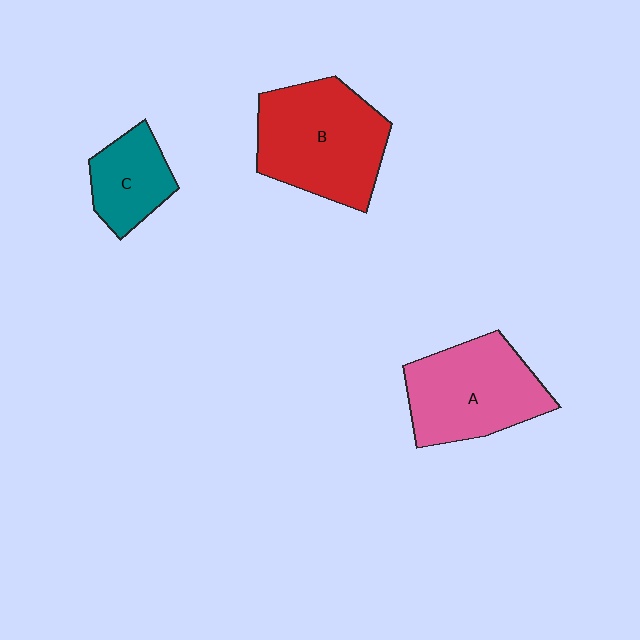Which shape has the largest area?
Shape B (red).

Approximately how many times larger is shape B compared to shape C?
Approximately 2.0 times.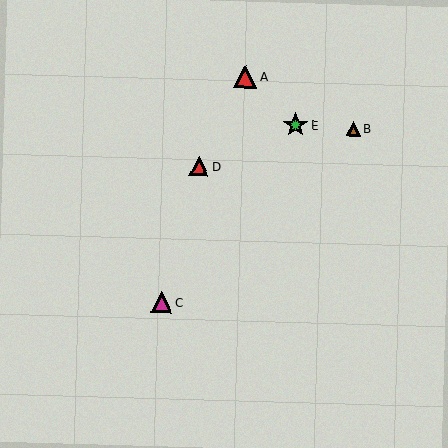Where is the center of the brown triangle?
The center of the brown triangle is at (353, 129).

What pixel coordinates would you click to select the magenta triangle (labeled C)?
Click at (162, 303) to select the magenta triangle C.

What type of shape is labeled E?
Shape E is a green star.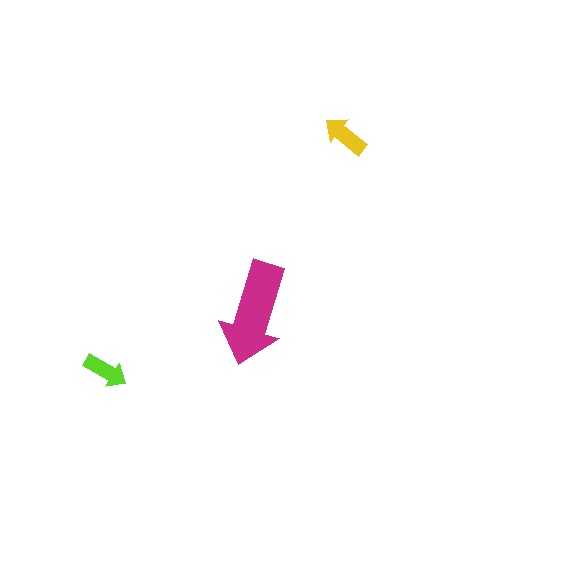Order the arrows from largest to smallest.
the magenta one, the yellow one, the lime one.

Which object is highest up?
The yellow arrow is topmost.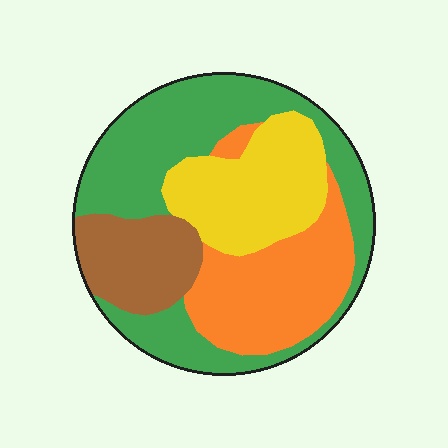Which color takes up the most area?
Green, at roughly 40%.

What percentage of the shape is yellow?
Yellow takes up about one fifth (1/5) of the shape.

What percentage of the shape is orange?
Orange takes up between a sixth and a third of the shape.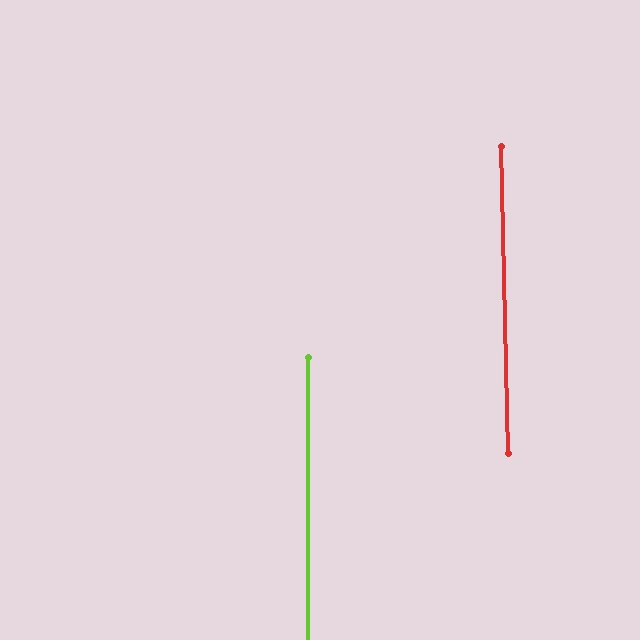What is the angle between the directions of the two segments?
Approximately 1 degree.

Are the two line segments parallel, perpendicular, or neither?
Parallel — their directions differ by only 1.4°.